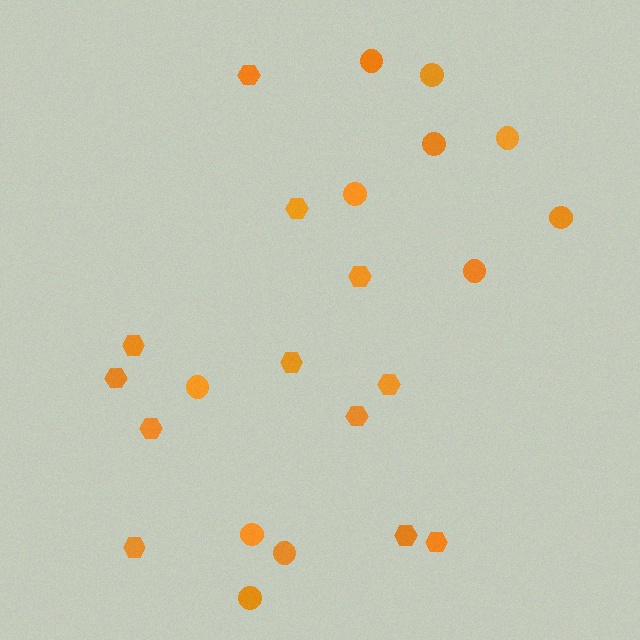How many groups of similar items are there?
There are 2 groups: one group of hexagons (12) and one group of circles (11).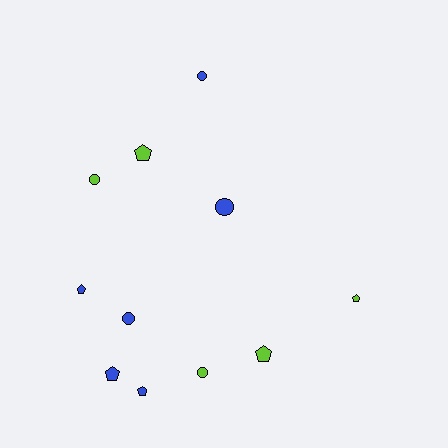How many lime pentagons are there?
There are 3 lime pentagons.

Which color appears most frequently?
Blue, with 6 objects.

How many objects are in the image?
There are 11 objects.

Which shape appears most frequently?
Pentagon, with 6 objects.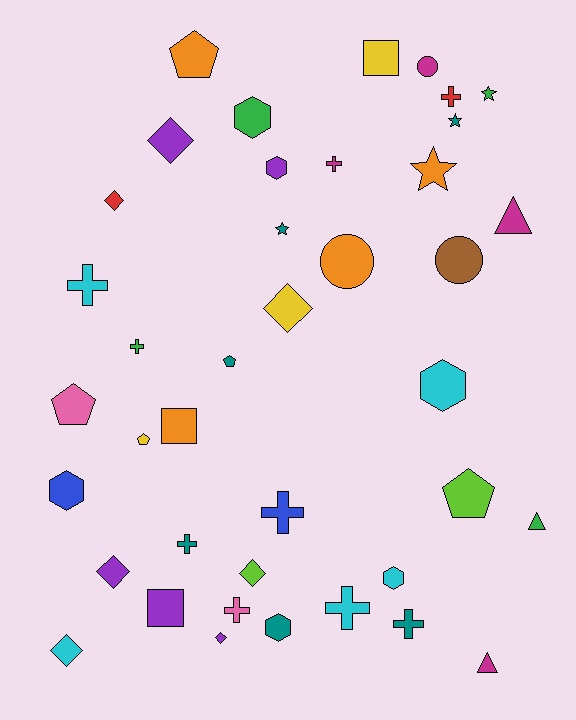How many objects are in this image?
There are 40 objects.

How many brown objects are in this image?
There is 1 brown object.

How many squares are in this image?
There are 3 squares.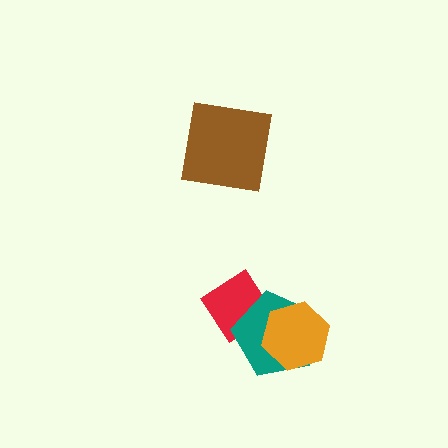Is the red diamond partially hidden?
Yes, it is partially covered by another shape.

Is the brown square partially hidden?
No, no other shape covers it.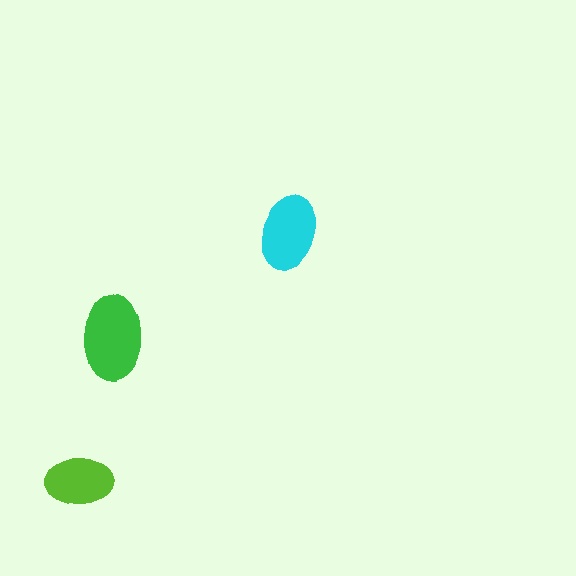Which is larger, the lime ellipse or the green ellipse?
The green one.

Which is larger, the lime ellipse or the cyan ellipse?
The cyan one.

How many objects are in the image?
There are 3 objects in the image.